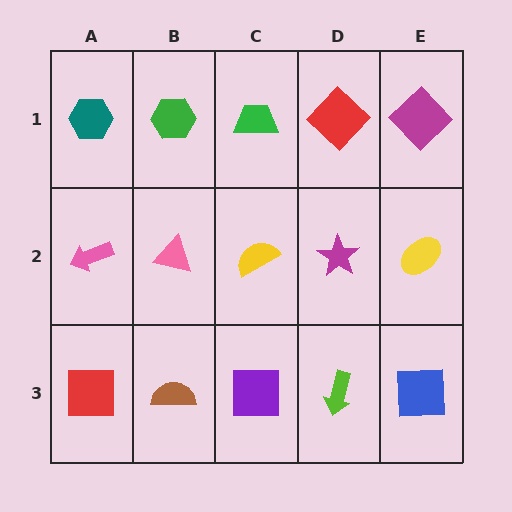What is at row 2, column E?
A yellow ellipse.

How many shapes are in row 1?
5 shapes.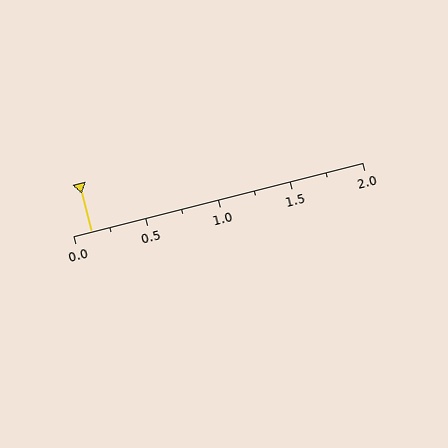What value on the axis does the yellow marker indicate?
The marker indicates approximately 0.12.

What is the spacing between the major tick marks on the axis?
The major ticks are spaced 0.5 apart.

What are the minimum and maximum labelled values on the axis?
The axis runs from 0.0 to 2.0.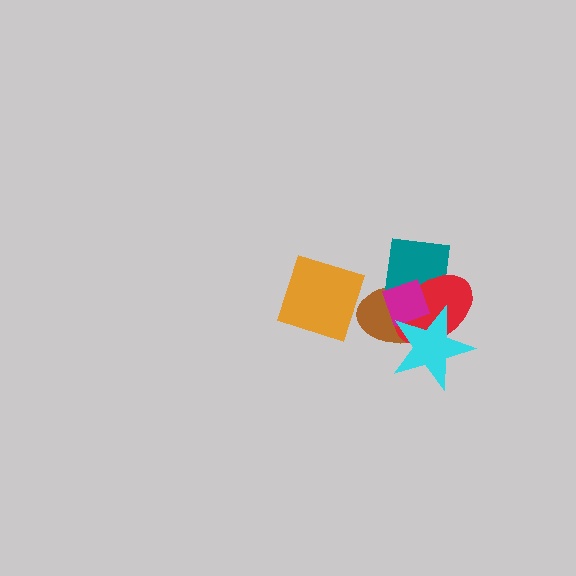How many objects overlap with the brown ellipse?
4 objects overlap with the brown ellipse.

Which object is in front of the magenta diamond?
The cyan star is in front of the magenta diamond.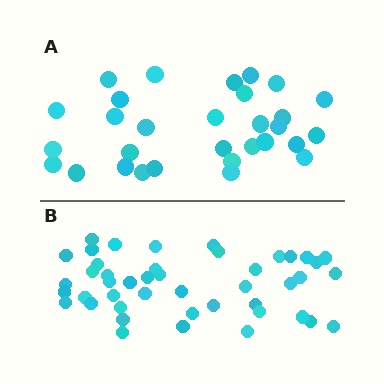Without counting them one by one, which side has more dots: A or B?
Region B (the bottom region) has more dots.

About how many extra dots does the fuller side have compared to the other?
Region B has approximately 15 more dots than region A.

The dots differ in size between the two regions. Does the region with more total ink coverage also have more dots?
No. Region A has more total ink coverage because its dots are larger, but region B actually contains more individual dots. Total area can be misleading — the number of items is what matters here.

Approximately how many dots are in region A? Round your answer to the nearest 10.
About 30 dots.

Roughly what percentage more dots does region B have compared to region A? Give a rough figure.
About 50% more.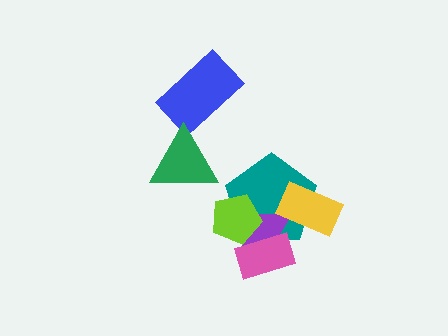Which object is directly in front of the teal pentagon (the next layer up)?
The purple triangle is directly in front of the teal pentagon.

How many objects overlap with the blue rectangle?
1 object overlaps with the blue rectangle.